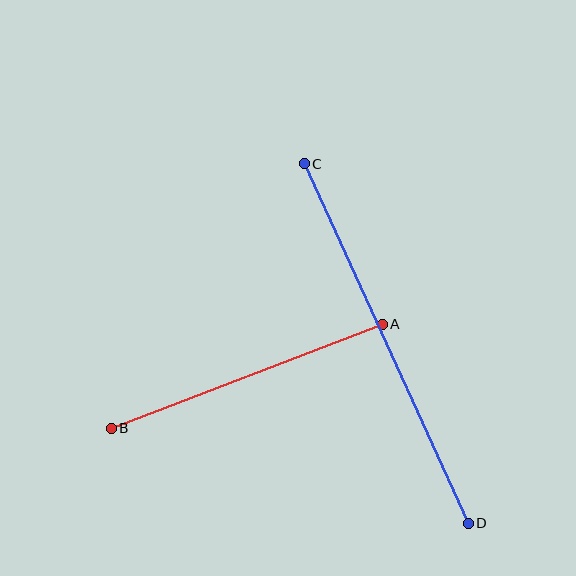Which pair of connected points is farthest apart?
Points C and D are farthest apart.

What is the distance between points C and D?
The distance is approximately 395 pixels.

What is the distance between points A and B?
The distance is approximately 290 pixels.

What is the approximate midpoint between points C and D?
The midpoint is at approximately (386, 344) pixels.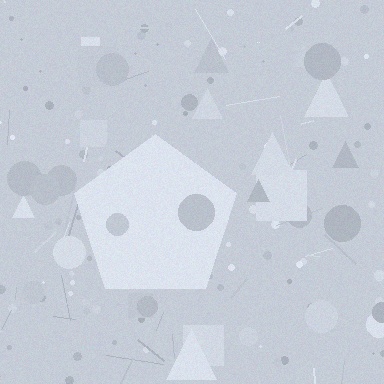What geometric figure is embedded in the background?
A pentagon is embedded in the background.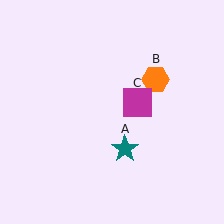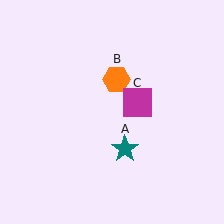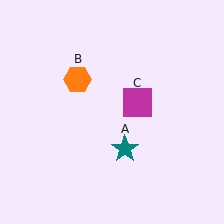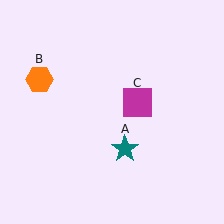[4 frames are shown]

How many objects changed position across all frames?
1 object changed position: orange hexagon (object B).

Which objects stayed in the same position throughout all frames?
Teal star (object A) and magenta square (object C) remained stationary.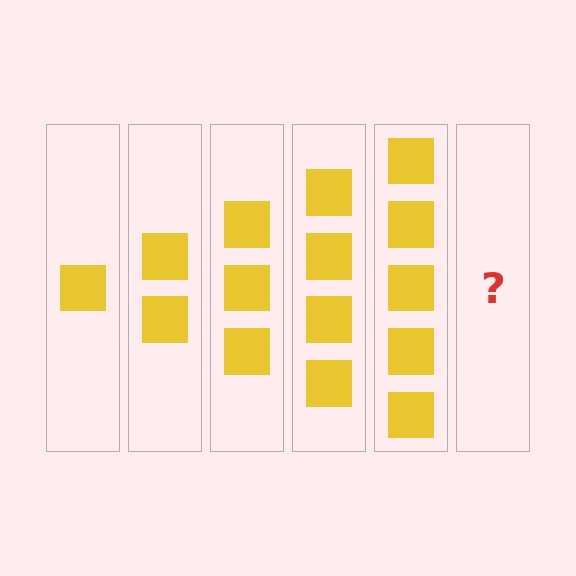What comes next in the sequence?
The next element should be 6 squares.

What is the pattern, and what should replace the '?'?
The pattern is that each step adds one more square. The '?' should be 6 squares.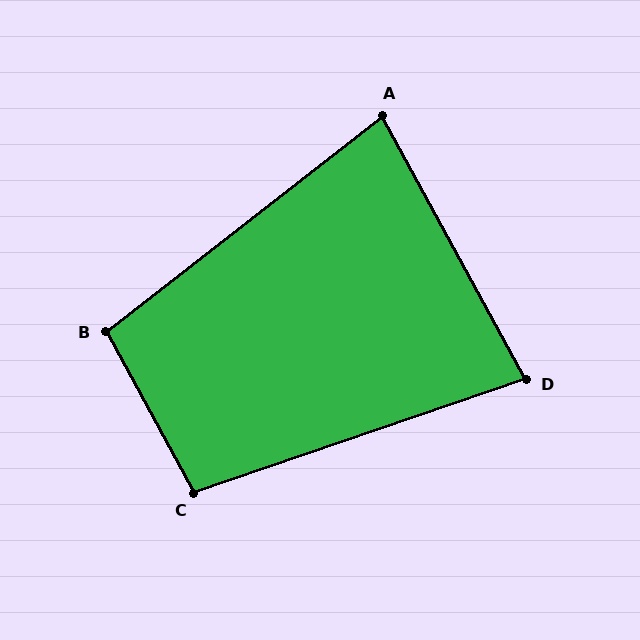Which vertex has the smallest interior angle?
A, at approximately 80 degrees.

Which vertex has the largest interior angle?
C, at approximately 100 degrees.